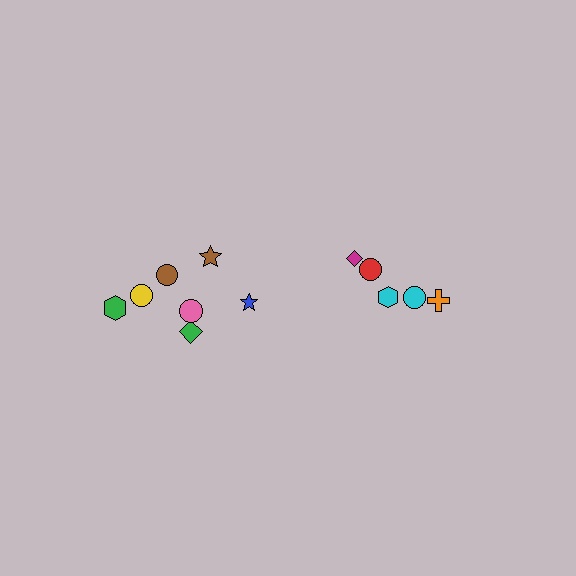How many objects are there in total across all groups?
There are 12 objects.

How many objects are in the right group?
There are 5 objects.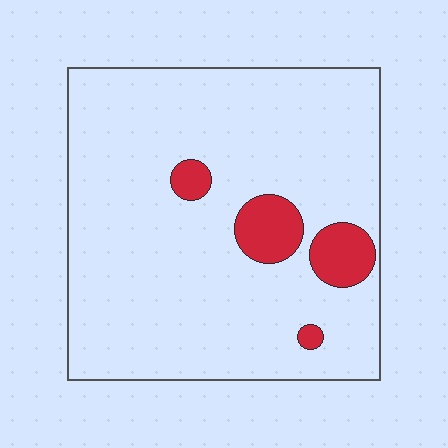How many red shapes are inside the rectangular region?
4.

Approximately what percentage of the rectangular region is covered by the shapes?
Approximately 10%.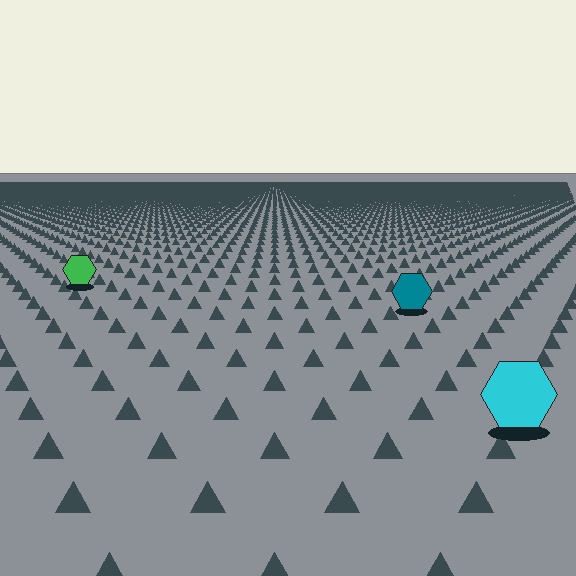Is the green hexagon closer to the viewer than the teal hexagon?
No. The teal hexagon is closer — you can tell from the texture gradient: the ground texture is coarser near it.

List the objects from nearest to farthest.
From nearest to farthest: the cyan hexagon, the teal hexagon, the green hexagon.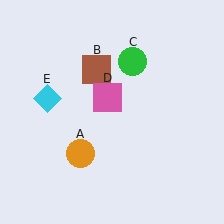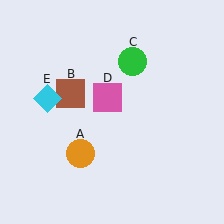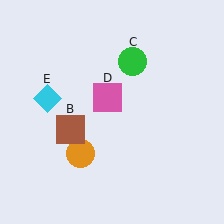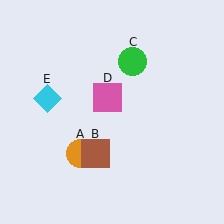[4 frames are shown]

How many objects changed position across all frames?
1 object changed position: brown square (object B).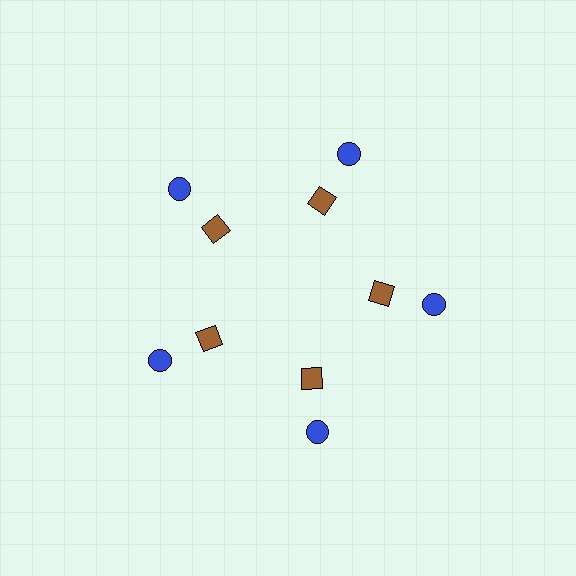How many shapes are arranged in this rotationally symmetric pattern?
There are 10 shapes, arranged in 5 groups of 2.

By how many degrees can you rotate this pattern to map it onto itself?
The pattern maps onto itself every 72 degrees of rotation.